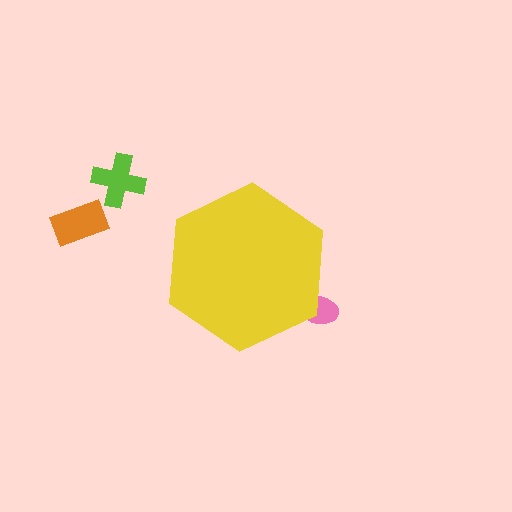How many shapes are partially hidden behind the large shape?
1 shape is partially hidden.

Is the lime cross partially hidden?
No, the lime cross is fully visible.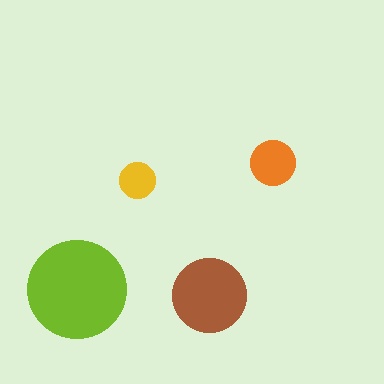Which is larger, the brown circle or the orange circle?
The brown one.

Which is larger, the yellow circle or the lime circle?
The lime one.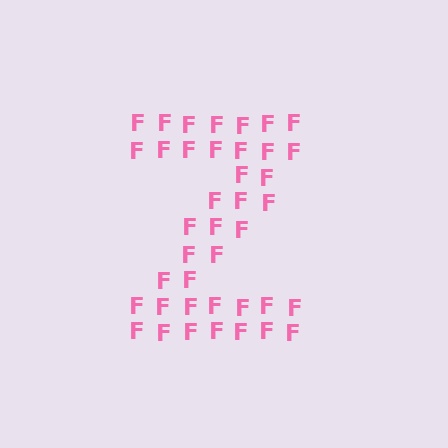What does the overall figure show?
The overall figure shows the letter Z.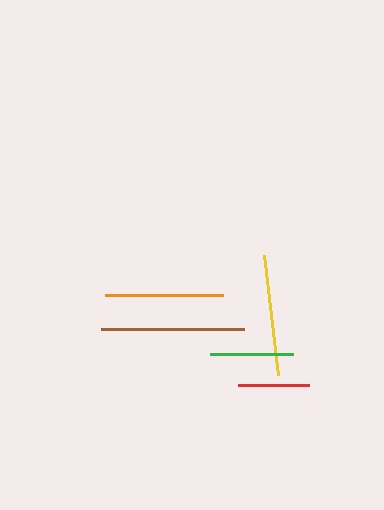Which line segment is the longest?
The brown line is the longest at approximately 143 pixels.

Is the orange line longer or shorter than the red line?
The orange line is longer than the red line.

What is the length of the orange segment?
The orange segment is approximately 118 pixels long.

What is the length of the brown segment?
The brown segment is approximately 143 pixels long.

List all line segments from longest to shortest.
From longest to shortest: brown, yellow, orange, green, red.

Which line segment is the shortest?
The red line is the shortest at approximately 71 pixels.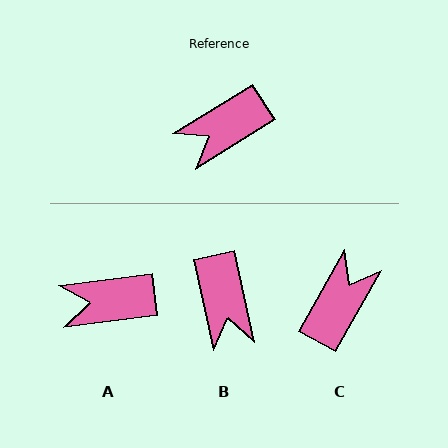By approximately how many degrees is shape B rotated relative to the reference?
Approximately 70 degrees counter-clockwise.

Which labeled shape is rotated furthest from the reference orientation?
C, about 151 degrees away.